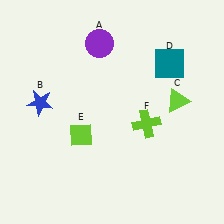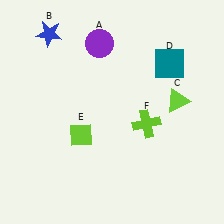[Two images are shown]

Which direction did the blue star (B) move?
The blue star (B) moved up.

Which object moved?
The blue star (B) moved up.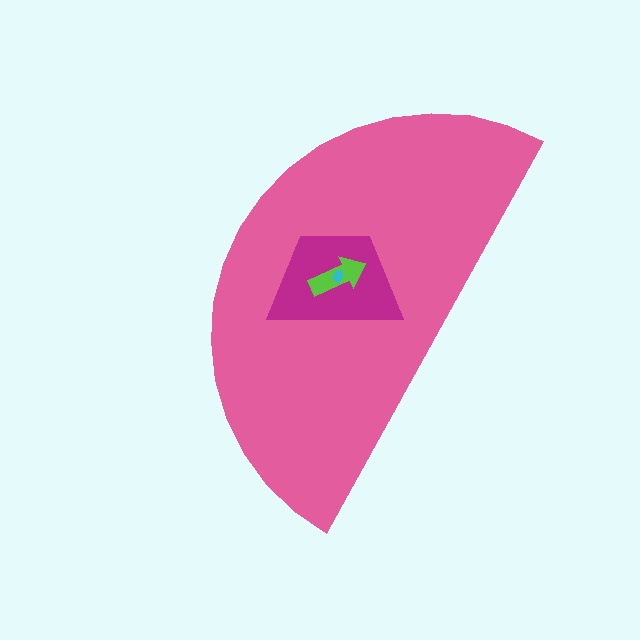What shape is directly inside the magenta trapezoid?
The lime arrow.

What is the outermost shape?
The pink semicircle.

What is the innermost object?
The cyan ellipse.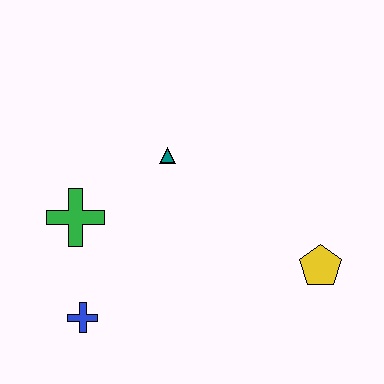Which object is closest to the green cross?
The blue cross is closest to the green cross.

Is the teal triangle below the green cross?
No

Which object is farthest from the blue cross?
The yellow pentagon is farthest from the blue cross.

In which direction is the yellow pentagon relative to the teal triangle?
The yellow pentagon is to the right of the teal triangle.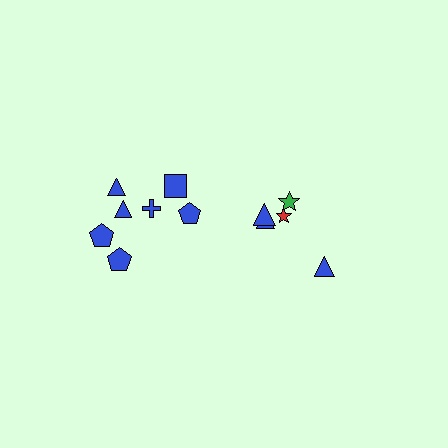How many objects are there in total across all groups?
There are 12 objects.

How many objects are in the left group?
There are 7 objects.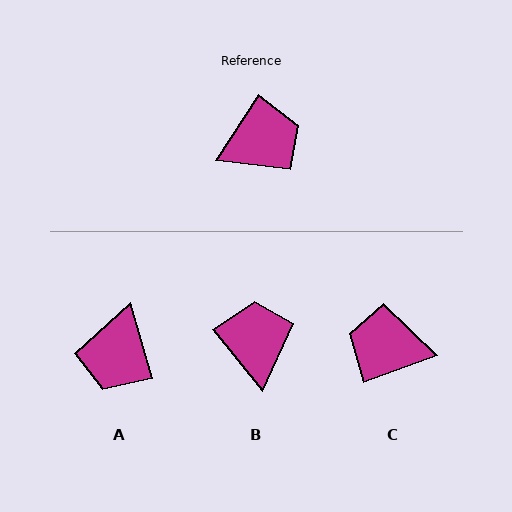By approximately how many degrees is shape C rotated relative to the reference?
Approximately 143 degrees counter-clockwise.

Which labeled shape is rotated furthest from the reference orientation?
C, about 143 degrees away.